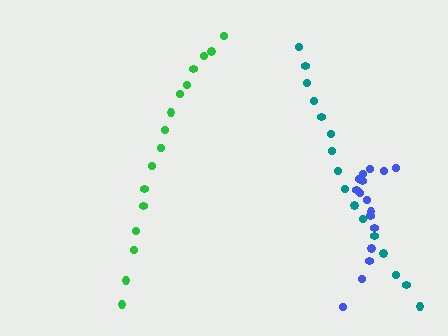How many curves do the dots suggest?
There are 3 distinct paths.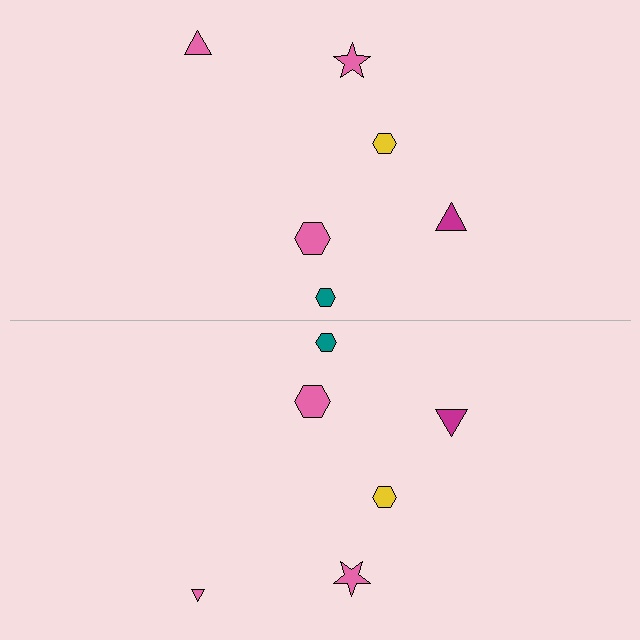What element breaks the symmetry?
The pink triangle on the bottom side has a different size than its mirror counterpart.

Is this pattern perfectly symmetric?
No, the pattern is not perfectly symmetric. The pink triangle on the bottom side has a different size than its mirror counterpart.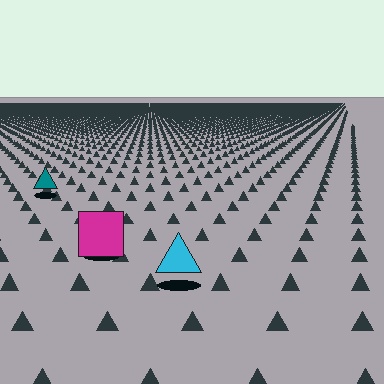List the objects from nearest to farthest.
From nearest to farthest: the cyan triangle, the magenta square, the teal triangle.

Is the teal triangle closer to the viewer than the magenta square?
No. The magenta square is closer — you can tell from the texture gradient: the ground texture is coarser near it.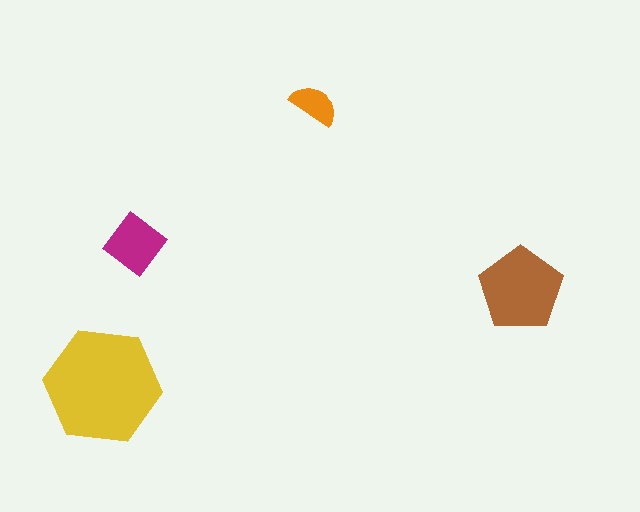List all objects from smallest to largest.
The orange semicircle, the magenta diamond, the brown pentagon, the yellow hexagon.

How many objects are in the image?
There are 4 objects in the image.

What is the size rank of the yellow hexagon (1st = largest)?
1st.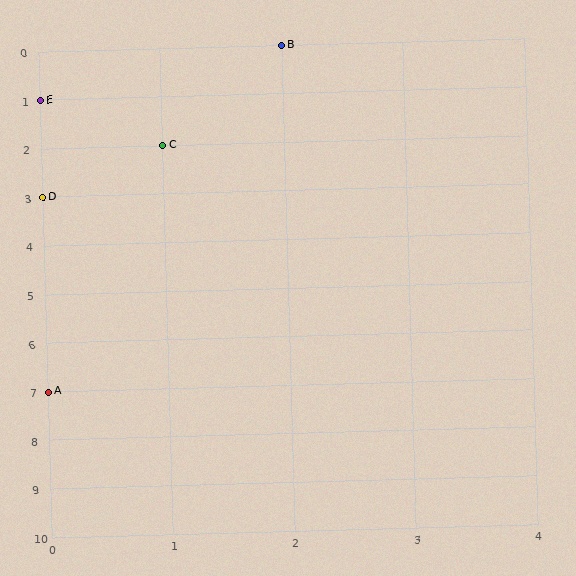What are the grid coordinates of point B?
Point B is at grid coordinates (2, 0).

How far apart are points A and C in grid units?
Points A and C are 1 column and 5 rows apart (about 5.1 grid units diagonally).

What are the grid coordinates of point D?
Point D is at grid coordinates (0, 3).